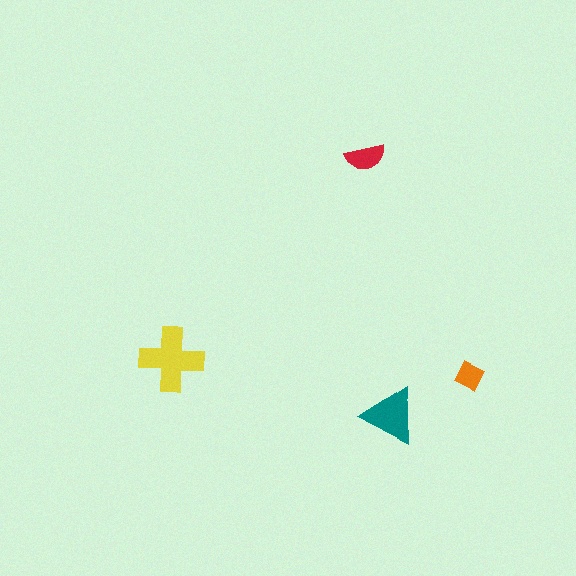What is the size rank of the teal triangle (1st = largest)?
2nd.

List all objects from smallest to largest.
The orange diamond, the red semicircle, the teal triangle, the yellow cross.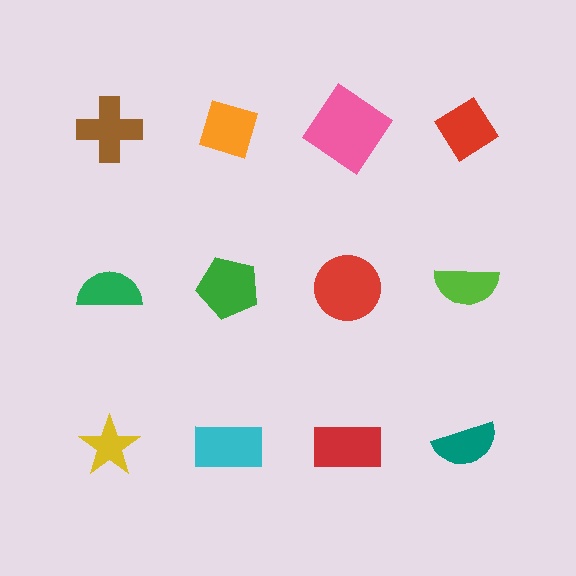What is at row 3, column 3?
A red rectangle.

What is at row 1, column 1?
A brown cross.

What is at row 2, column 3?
A red circle.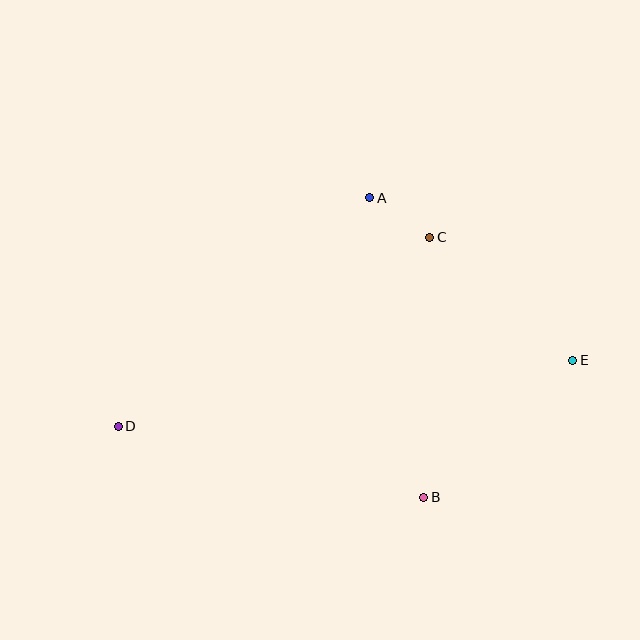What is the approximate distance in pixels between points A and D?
The distance between A and D is approximately 340 pixels.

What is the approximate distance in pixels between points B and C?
The distance between B and C is approximately 260 pixels.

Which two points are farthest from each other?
Points D and E are farthest from each other.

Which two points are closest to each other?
Points A and C are closest to each other.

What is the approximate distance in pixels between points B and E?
The distance between B and E is approximately 202 pixels.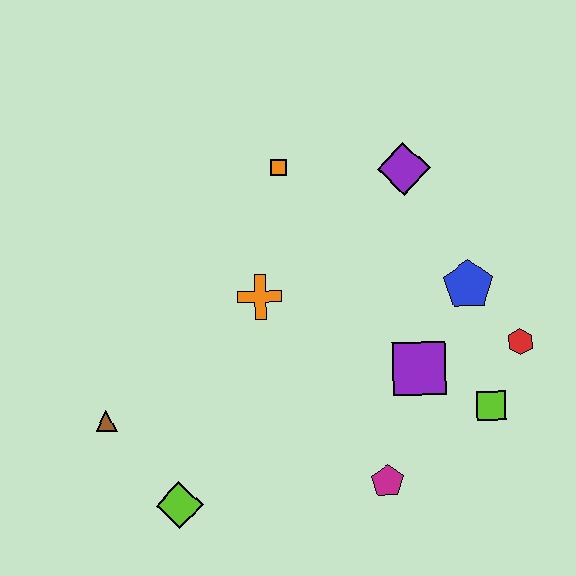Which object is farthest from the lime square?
The brown triangle is farthest from the lime square.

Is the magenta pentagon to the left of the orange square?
No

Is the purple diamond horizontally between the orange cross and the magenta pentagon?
No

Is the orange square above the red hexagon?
Yes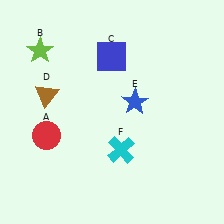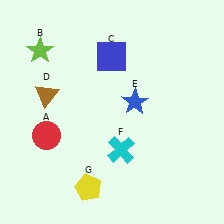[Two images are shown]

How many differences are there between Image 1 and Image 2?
There is 1 difference between the two images.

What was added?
A yellow pentagon (G) was added in Image 2.